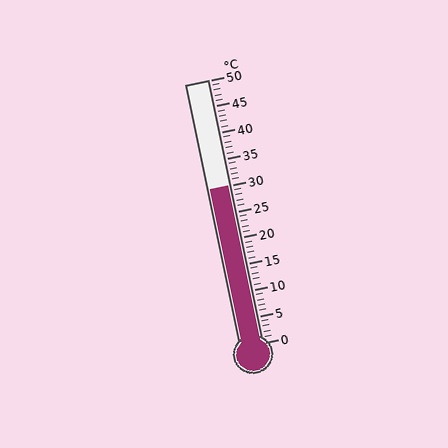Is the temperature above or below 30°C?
The temperature is at 30°C.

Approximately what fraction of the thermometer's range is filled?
The thermometer is filled to approximately 60% of its range.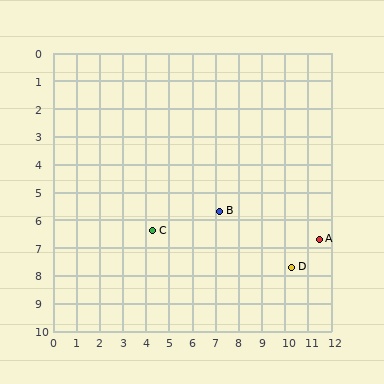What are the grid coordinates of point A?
Point A is at approximately (11.5, 6.7).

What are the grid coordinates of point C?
Point C is at approximately (4.3, 6.4).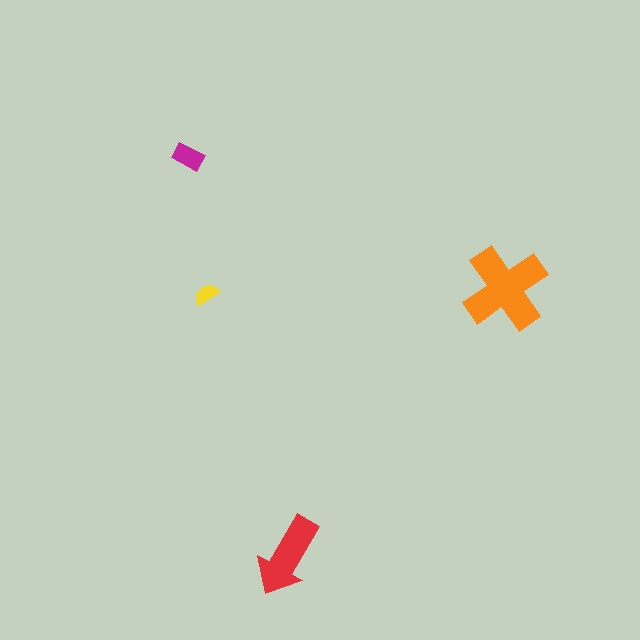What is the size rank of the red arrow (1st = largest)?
2nd.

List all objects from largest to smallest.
The orange cross, the red arrow, the magenta rectangle, the yellow semicircle.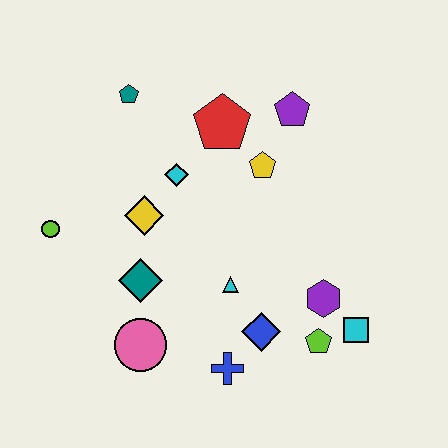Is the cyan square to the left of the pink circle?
No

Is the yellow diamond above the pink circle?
Yes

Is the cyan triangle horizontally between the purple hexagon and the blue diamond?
No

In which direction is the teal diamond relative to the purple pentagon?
The teal diamond is below the purple pentagon.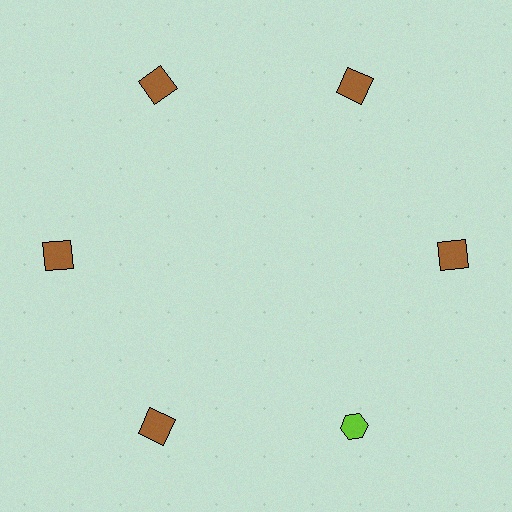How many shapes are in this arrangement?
There are 6 shapes arranged in a ring pattern.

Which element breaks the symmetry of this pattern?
The lime hexagon at roughly the 5 o'clock position breaks the symmetry. All other shapes are brown squares.